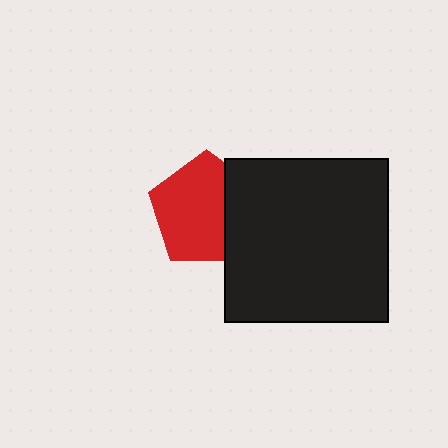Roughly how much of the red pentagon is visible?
Most of it is visible (roughly 69%).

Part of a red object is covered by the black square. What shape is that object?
It is a pentagon.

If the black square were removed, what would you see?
You would see the complete red pentagon.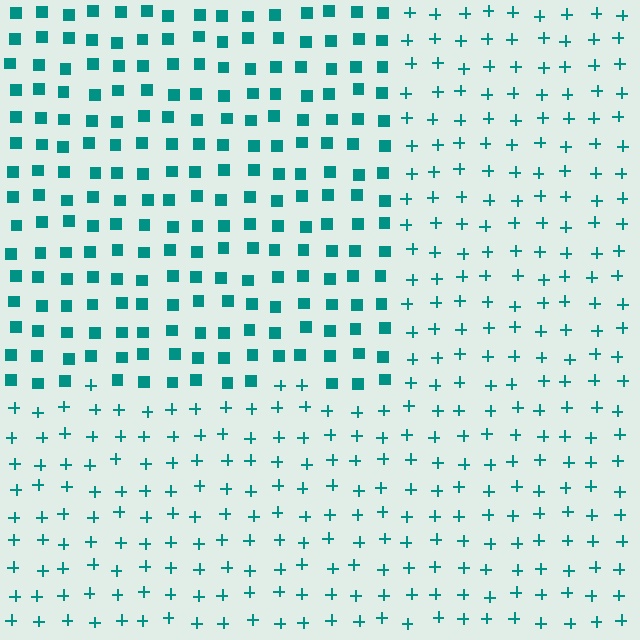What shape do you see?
I see a rectangle.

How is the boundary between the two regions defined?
The boundary is defined by a change in element shape: squares inside vs. plus signs outside. All elements share the same color and spacing.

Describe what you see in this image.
The image is filled with small teal elements arranged in a uniform grid. A rectangle-shaped region contains squares, while the surrounding area contains plus signs. The boundary is defined purely by the change in element shape.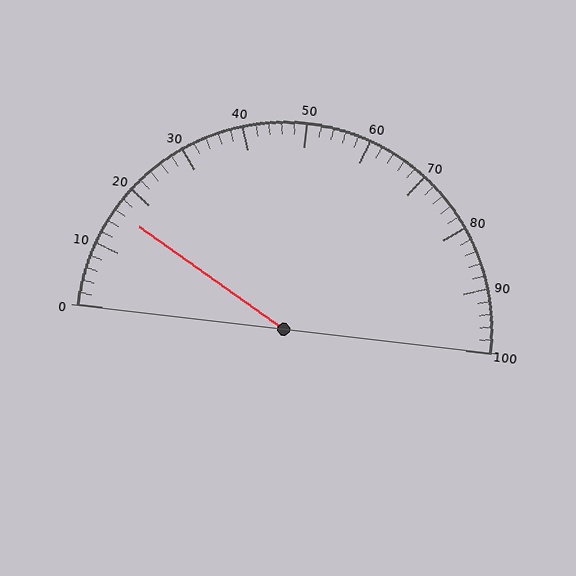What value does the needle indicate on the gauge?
The needle indicates approximately 16.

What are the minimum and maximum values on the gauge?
The gauge ranges from 0 to 100.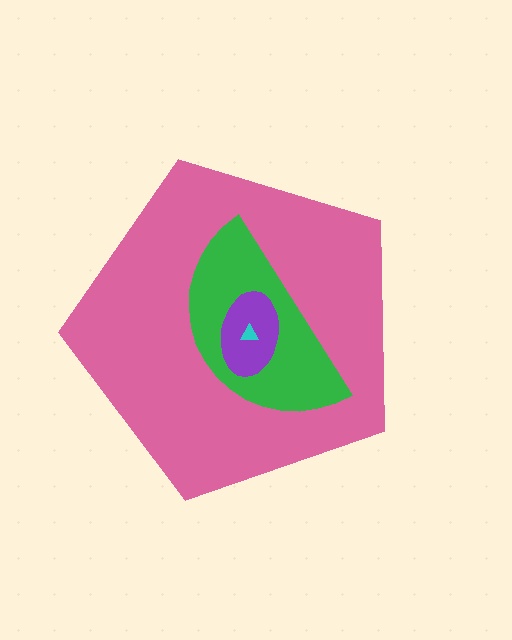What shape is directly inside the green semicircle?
The purple ellipse.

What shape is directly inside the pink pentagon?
The green semicircle.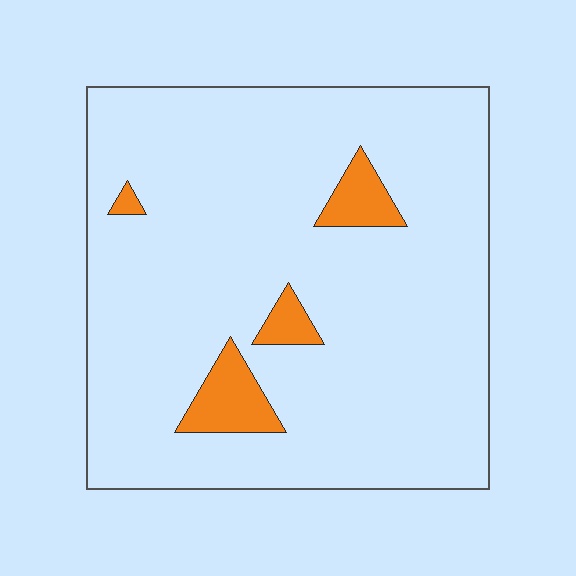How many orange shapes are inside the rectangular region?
4.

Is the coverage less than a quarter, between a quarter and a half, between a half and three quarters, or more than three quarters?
Less than a quarter.